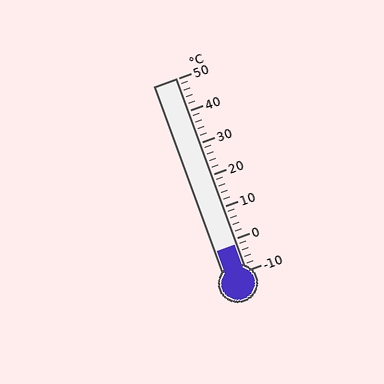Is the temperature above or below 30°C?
The temperature is below 30°C.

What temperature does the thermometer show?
The thermometer shows approximately -2°C.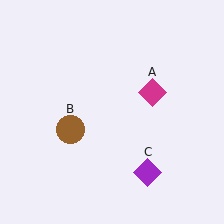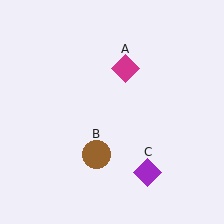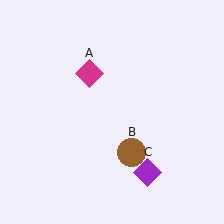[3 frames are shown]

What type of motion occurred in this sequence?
The magenta diamond (object A), brown circle (object B) rotated counterclockwise around the center of the scene.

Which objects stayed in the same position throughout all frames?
Purple diamond (object C) remained stationary.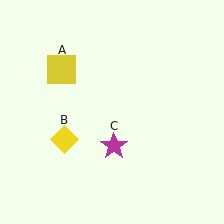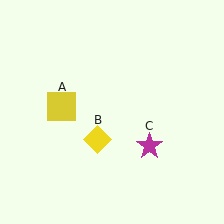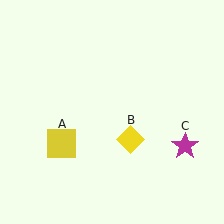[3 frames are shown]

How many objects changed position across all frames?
3 objects changed position: yellow square (object A), yellow diamond (object B), magenta star (object C).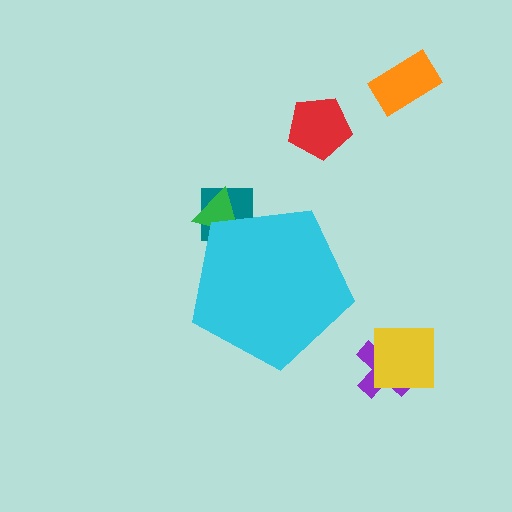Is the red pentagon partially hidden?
No, the red pentagon is fully visible.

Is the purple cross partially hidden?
No, the purple cross is fully visible.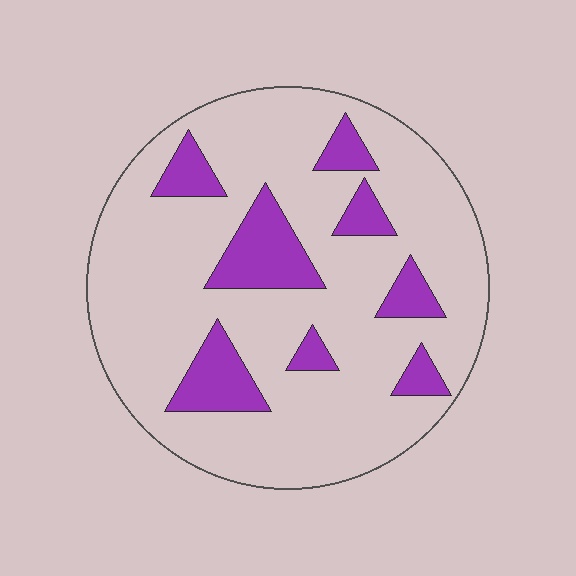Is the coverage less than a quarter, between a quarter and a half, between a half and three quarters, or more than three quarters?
Less than a quarter.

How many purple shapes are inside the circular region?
8.